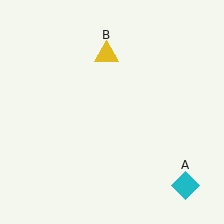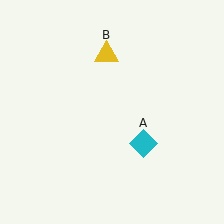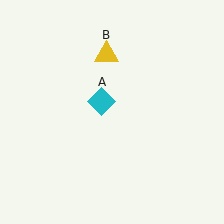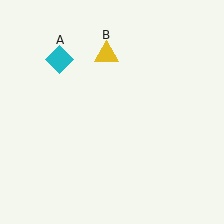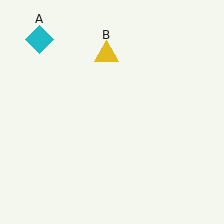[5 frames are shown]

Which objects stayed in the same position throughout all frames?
Yellow triangle (object B) remained stationary.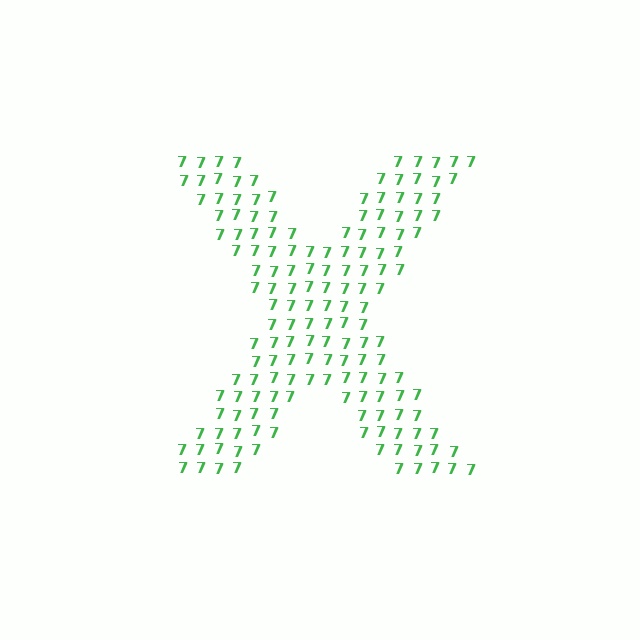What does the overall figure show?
The overall figure shows the letter X.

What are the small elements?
The small elements are digit 7's.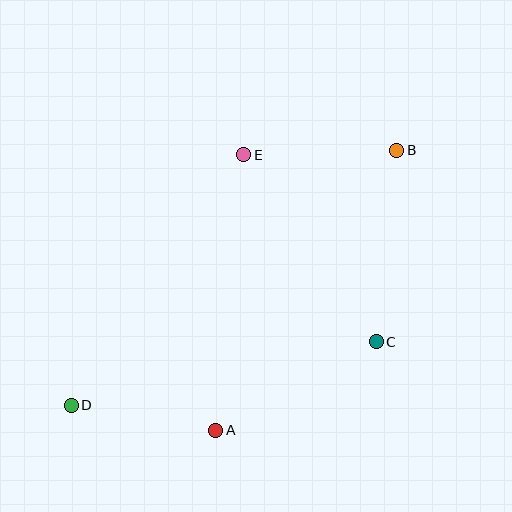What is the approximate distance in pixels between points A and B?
The distance between A and B is approximately 333 pixels.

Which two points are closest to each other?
Points A and D are closest to each other.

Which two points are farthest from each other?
Points B and D are farthest from each other.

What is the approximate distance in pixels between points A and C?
The distance between A and C is approximately 183 pixels.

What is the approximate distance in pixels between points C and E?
The distance between C and E is approximately 229 pixels.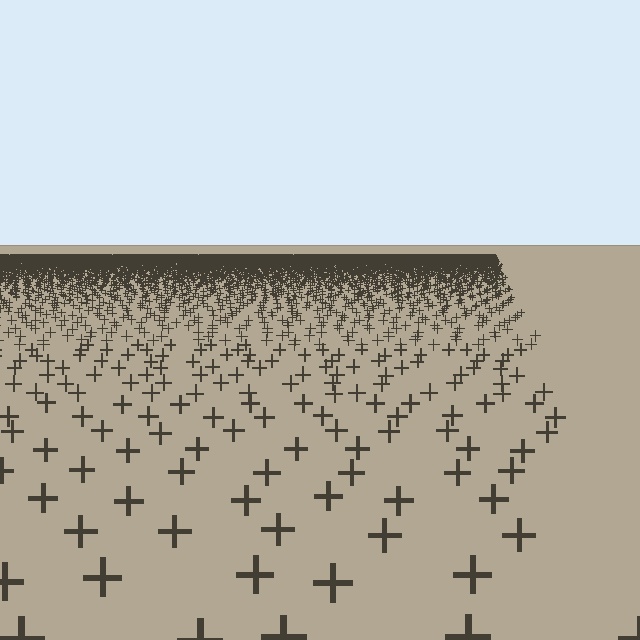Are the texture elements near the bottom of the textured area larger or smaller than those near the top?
Larger. Near the bottom, elements are closer to the viewer and appear at a bigger on-screen size.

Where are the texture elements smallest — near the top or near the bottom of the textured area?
Near the top.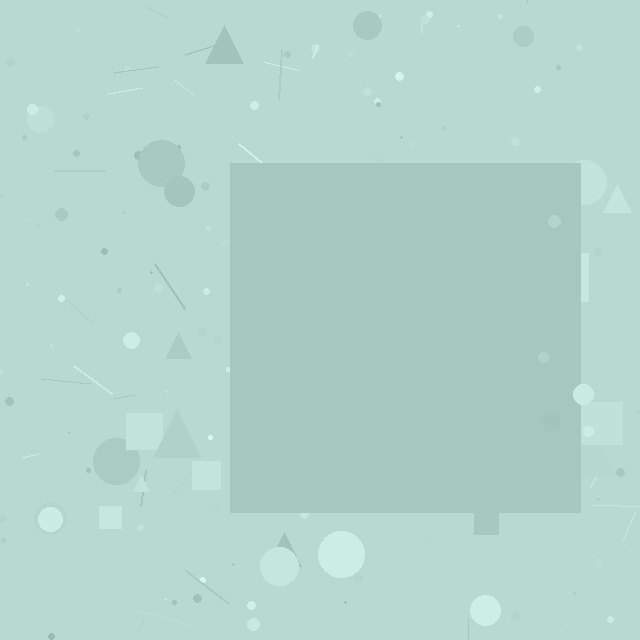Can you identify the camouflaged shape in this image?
The camouflaged shape is a square.